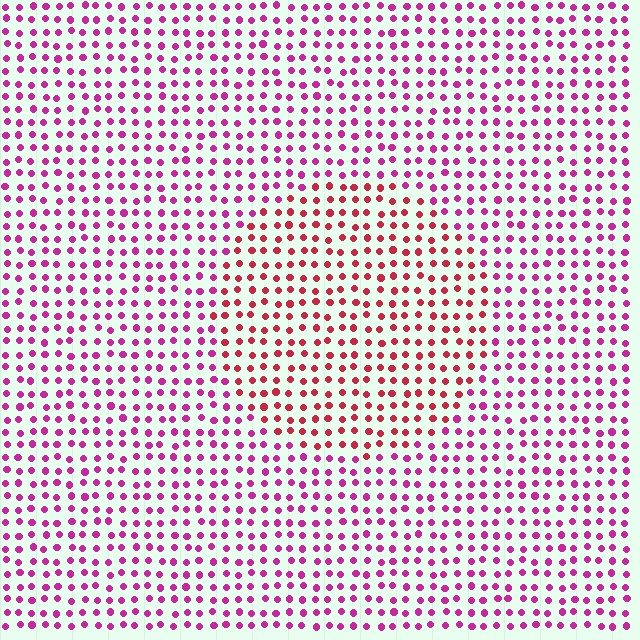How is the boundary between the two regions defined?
The boundary is defined purely by a slight shift in hue (about 32 degrees). Spacing, size, and orientation are identical on both sides.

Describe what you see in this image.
The image is filled with small magenta elements in a uniform arrangement. A circle-shaped region is visible where the elements are tinted to a slightly different hue, forming a subtle color boundary.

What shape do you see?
I see a circle.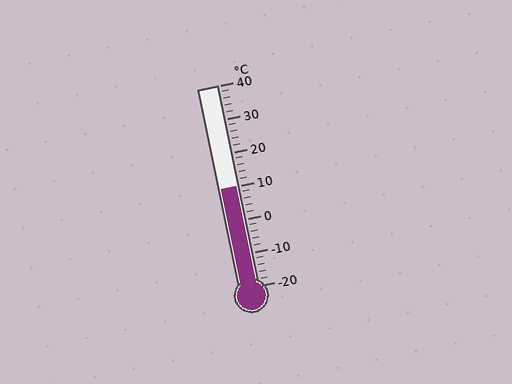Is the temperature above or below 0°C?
The temperature is above 0°C.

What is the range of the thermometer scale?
The thermometer scale ranges from -20°C to 40°C.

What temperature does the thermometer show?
The thermometer shows approximately 10°C.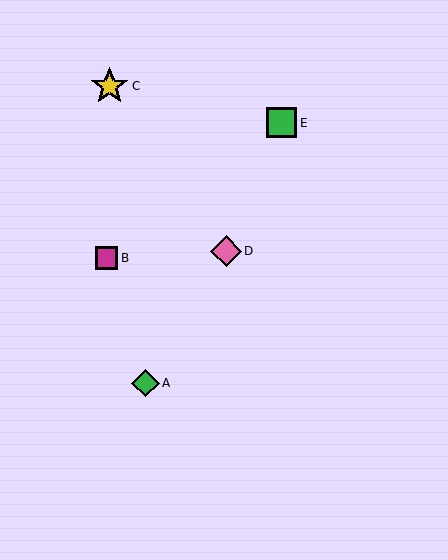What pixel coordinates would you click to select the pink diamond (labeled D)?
Click at (226, 251) to select the pink diamond D.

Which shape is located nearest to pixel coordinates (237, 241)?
The pink diamond (labeled D) at (226, 251) is nearest to that location.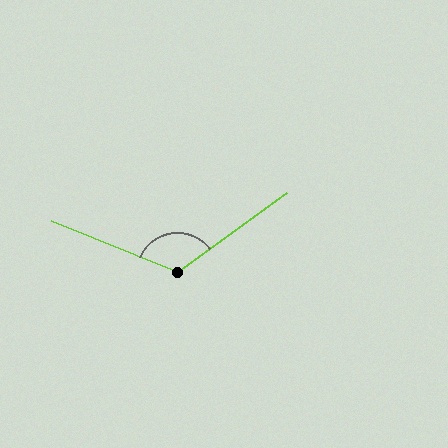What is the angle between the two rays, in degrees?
Approximately 122 degrees.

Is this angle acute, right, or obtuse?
It is obtuse.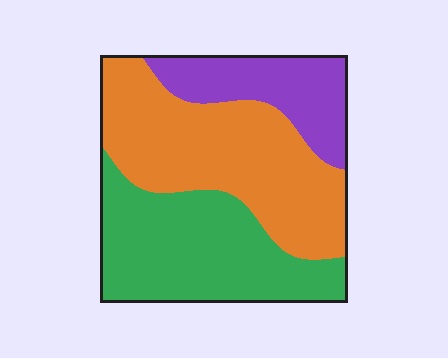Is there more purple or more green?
Green.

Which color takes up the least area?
Purple, at roughly 20%.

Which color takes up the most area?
Orange, at roughly 45%.